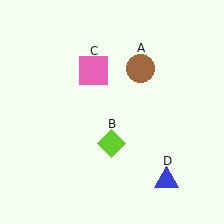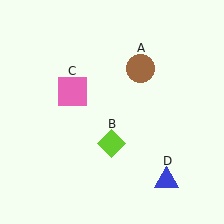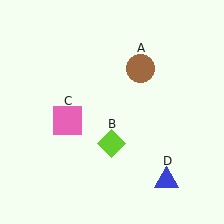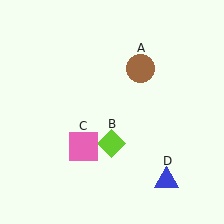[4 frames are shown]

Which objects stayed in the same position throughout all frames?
Brown circle (object A) and lime diamond (object B) and blue triangle (object D) remained stationary.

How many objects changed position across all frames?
1 object changed position: pink square (object C).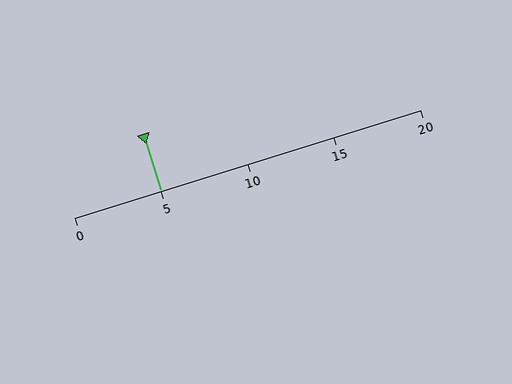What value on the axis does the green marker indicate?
The marker indicates approximately 5.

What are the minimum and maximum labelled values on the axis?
The axis runs from 0 to 20.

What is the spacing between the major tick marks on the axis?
The major ticks are spaced 5 apart.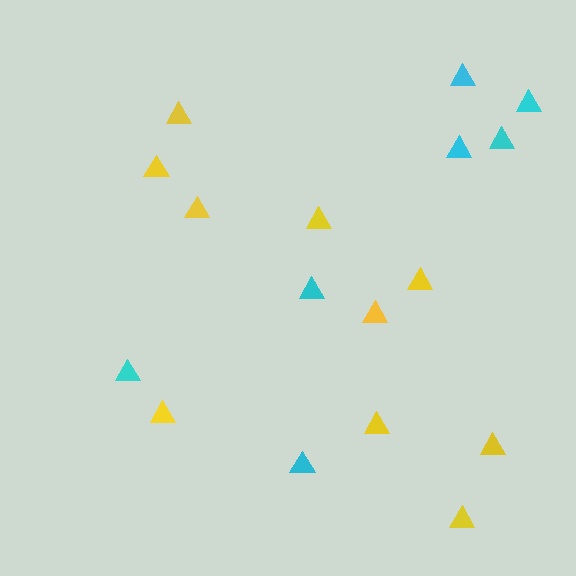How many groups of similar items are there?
There are 2 groups: one group of yellow triangles (10) and one group of cyan triangles (7).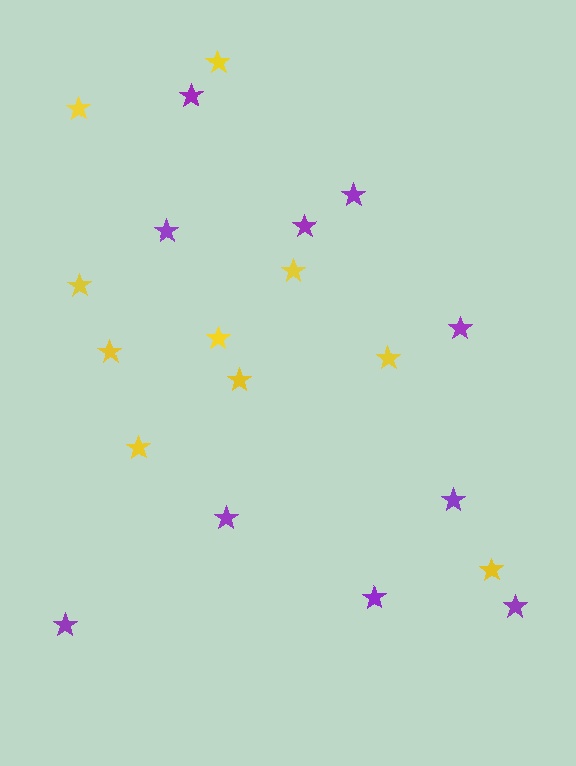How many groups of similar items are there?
There are 2 groups: one group of yellow stars (10) and one group of purple stars (10).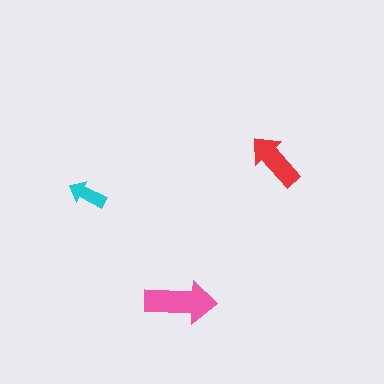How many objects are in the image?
There are 3 objects in the image.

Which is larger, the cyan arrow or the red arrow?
The red one.